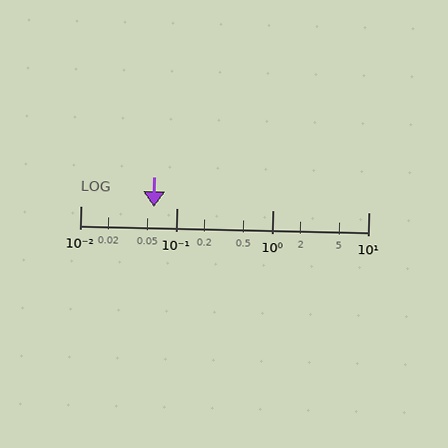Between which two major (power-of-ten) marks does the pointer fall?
The pointer is between 0.01 and 0.1.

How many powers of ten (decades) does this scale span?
The scale spans 3 decades, from 0.01 to 10.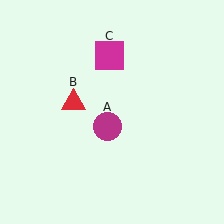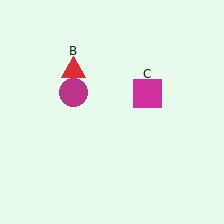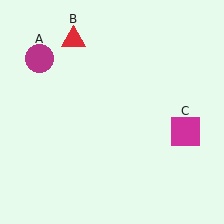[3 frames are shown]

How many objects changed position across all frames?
3 objects changed position: magenta circle (object A), red triangle (object B), magenta square (object C).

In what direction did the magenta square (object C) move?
The magenta square (object C) moved down and to the right.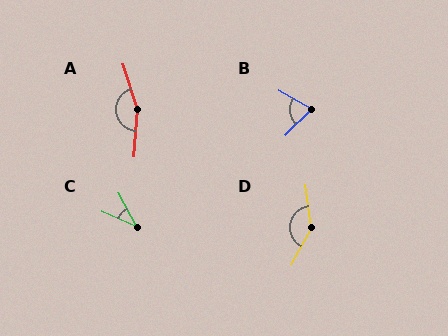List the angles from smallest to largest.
C (38°), B (75°), D (144°), A (158°).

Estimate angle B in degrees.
Approximately 75 degrees.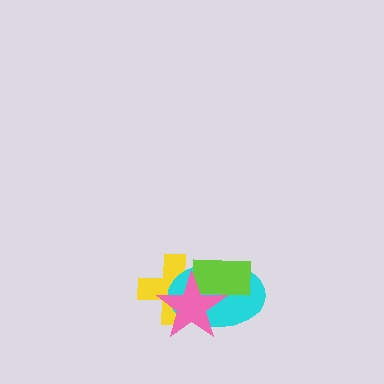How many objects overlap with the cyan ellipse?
3 objects overlap with the cyan ellipse.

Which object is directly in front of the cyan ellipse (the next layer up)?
The lime rectangle is directly in front of the cyan ellipse.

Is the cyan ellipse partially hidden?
Yes, it is partially covered by another shape.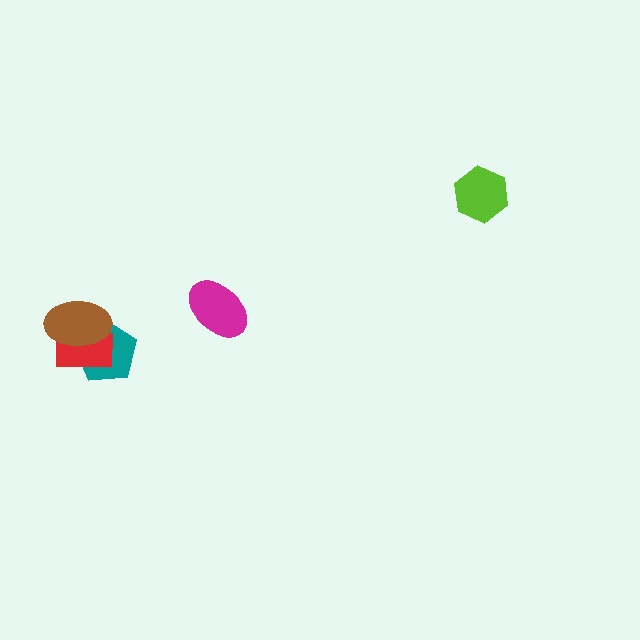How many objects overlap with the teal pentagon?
2 objects overlap with the teal pentagon.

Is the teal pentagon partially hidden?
Yes, it is partially covered by another shape.